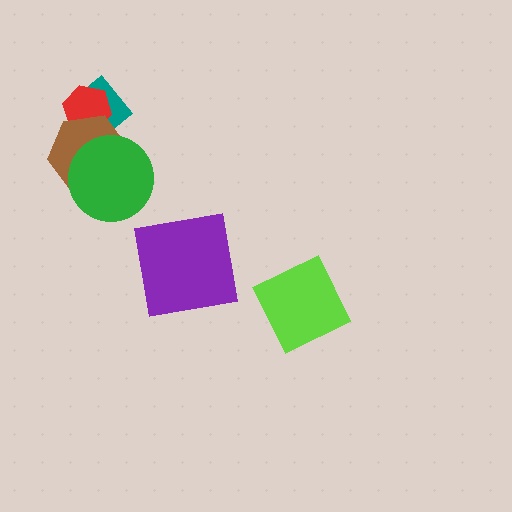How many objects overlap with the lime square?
0 objects overlap with the lime square.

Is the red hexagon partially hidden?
Yes, it is partially covered by another shape.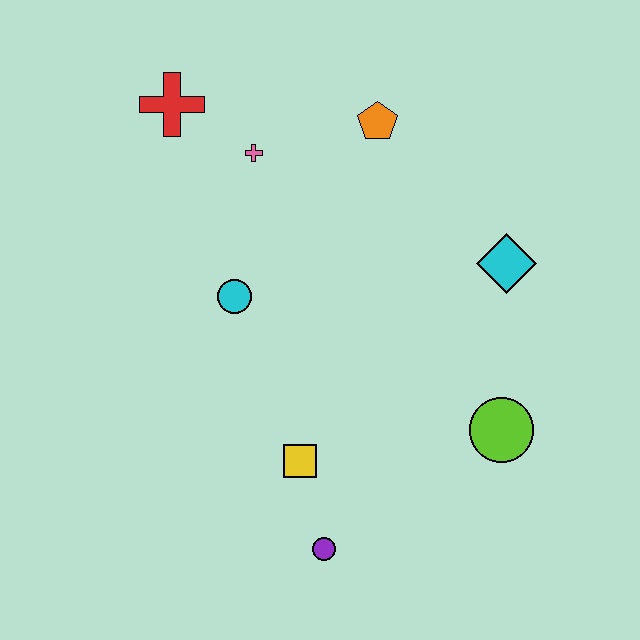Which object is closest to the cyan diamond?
The lime circle is closest to the cyan diamond.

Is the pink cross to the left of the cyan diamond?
Yes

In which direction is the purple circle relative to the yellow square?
The purple circle is below the yellow square.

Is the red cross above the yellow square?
Yes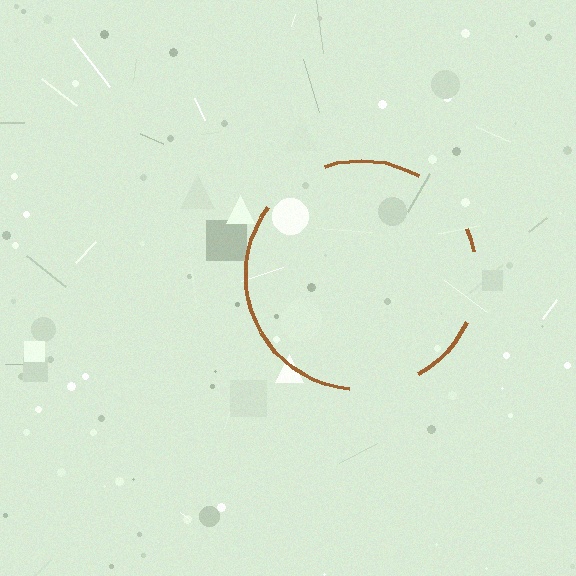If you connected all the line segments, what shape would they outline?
They would outline a circle.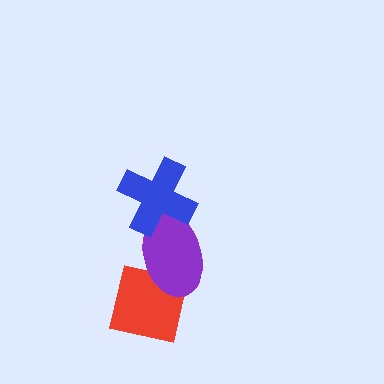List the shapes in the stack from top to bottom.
From top to bottom: the blue cross, the purple ellipse, the red square.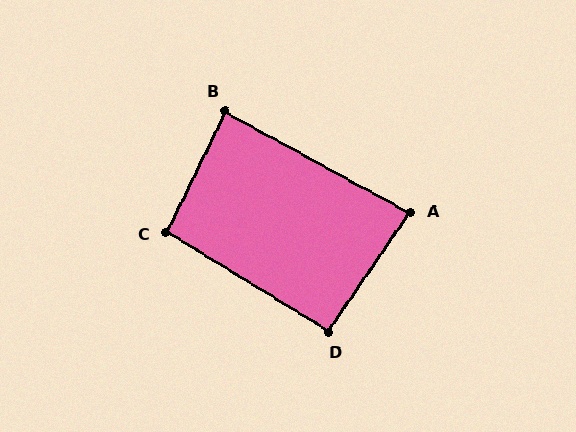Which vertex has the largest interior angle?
C, at approximately 96 degrees.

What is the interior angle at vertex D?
Approximately 93 degrees (approximately right).